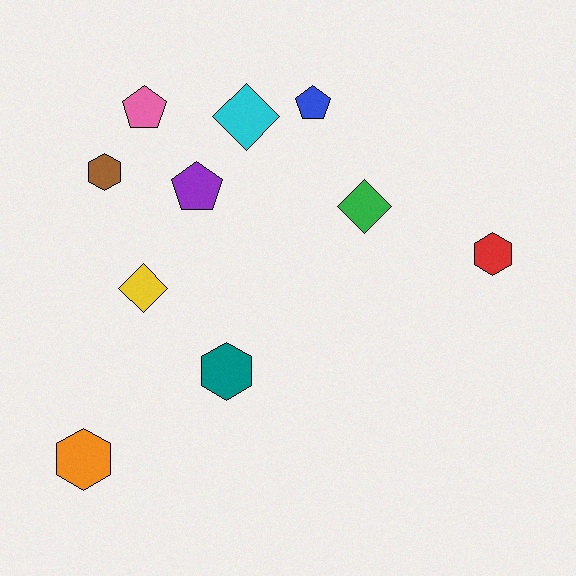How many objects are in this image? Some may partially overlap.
There are 10 objects.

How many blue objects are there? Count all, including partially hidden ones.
There is 1 blue object.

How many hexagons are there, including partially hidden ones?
There are 4 hexagons.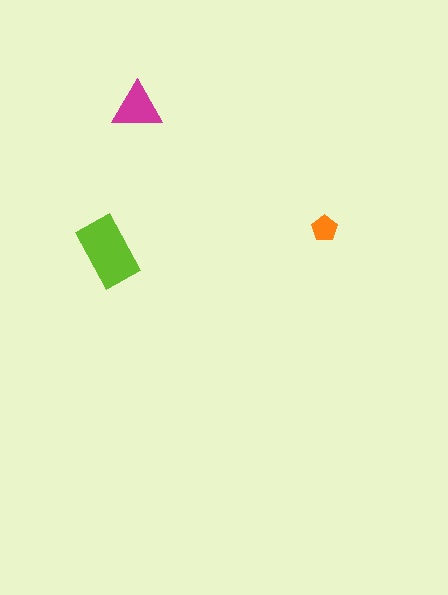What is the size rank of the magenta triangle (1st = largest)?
2nd.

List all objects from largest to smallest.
The lime rectangle, the magenta triangle, the orange pentagon.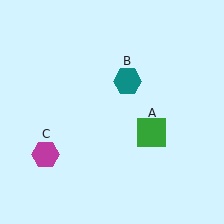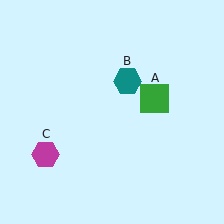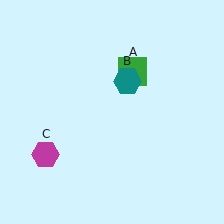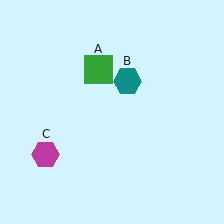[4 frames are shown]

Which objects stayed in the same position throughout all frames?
Teal hexagon (object B) and magenta hexagon (object C) remained stationary.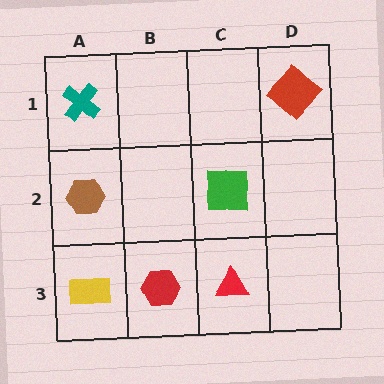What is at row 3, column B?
A red hexagon.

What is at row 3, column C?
A red triangle.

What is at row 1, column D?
A red diamond.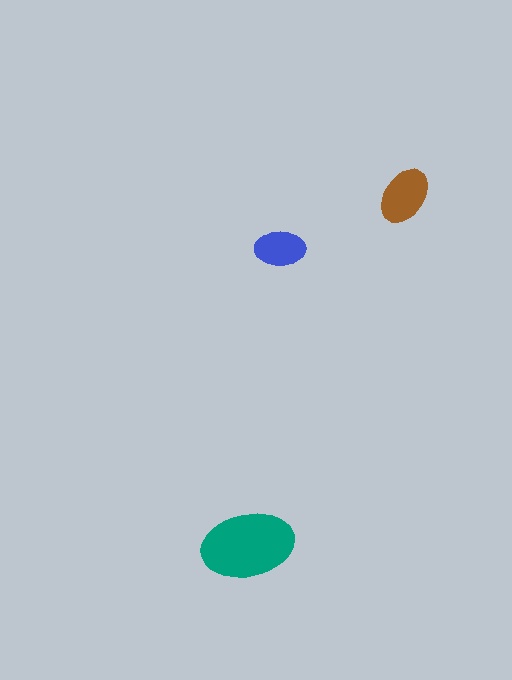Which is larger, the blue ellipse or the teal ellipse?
The teal one.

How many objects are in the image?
There are 3 objects in the image.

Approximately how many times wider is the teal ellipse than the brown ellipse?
About 1.5 times wider.